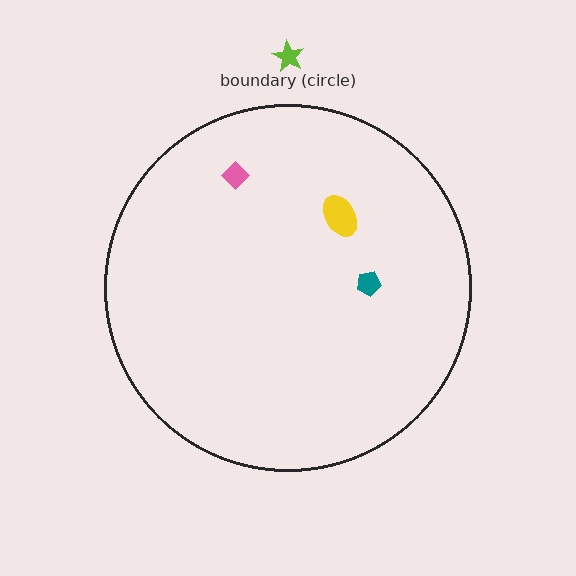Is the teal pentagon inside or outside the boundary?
Inside.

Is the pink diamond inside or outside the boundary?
Inside.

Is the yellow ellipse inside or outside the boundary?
Inside.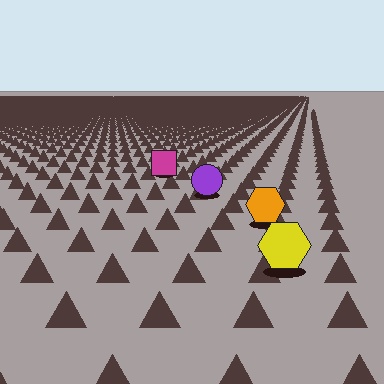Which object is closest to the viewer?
The yellow hexagon is closest. The texture marks near it are larger and more spread out.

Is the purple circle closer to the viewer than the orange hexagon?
No. The orange hexagon is closer — you can tell from the texture gradient: the ground texture is coarser near it.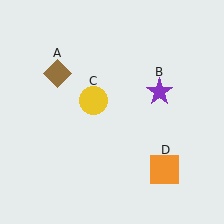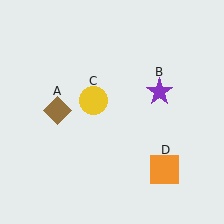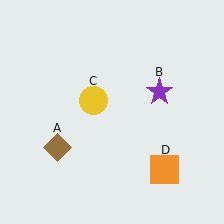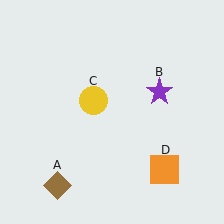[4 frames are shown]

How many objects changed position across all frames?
1 object changed position: brown diamond (object A).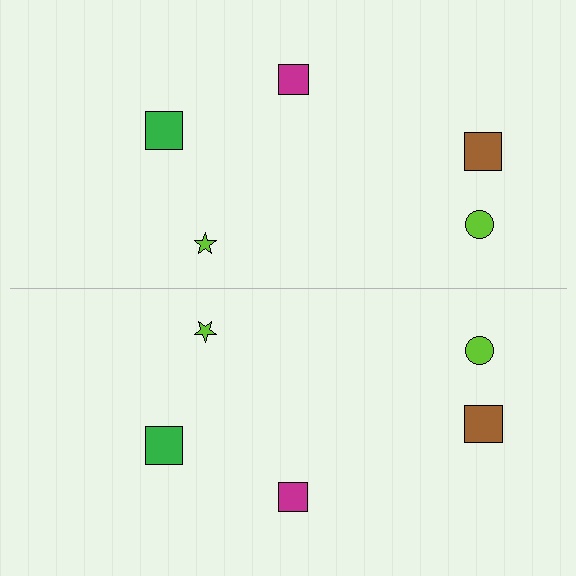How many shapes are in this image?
There are 10 shapes in this image.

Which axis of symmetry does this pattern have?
The pattern has a horizontal axis of symmetry running through the center of the image.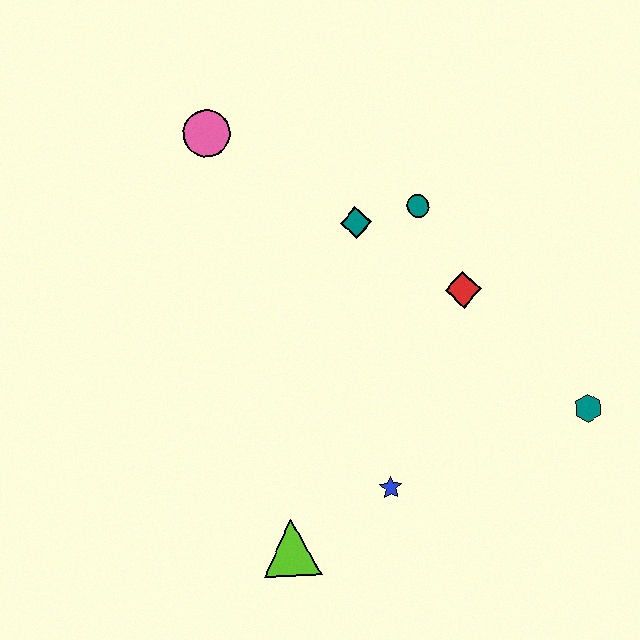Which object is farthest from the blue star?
The pink circle is farthest from the blue star.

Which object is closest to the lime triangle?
The blue star is closest to the lime triangle.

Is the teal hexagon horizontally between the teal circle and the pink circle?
No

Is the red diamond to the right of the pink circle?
Yes